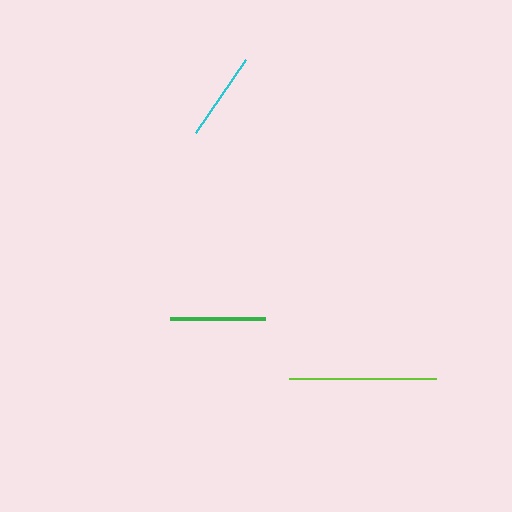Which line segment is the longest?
The lime line is the longest at approximately 147 pixels.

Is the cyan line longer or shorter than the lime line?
The lime line is longer than the cyan line.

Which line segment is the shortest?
The cyan line is the shortest at approximately 88 pixels.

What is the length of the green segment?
The green segment is approximately 95 pixels long.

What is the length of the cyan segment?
The cyan segment is approximately 88 pixels long.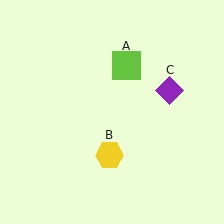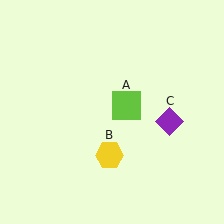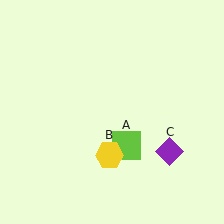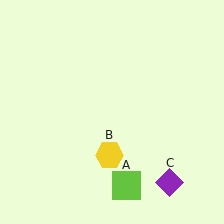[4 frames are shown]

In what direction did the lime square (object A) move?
The lime square (object A) moved down.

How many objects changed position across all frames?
2 objects changed position: lime square (object A), purple diamond (object C).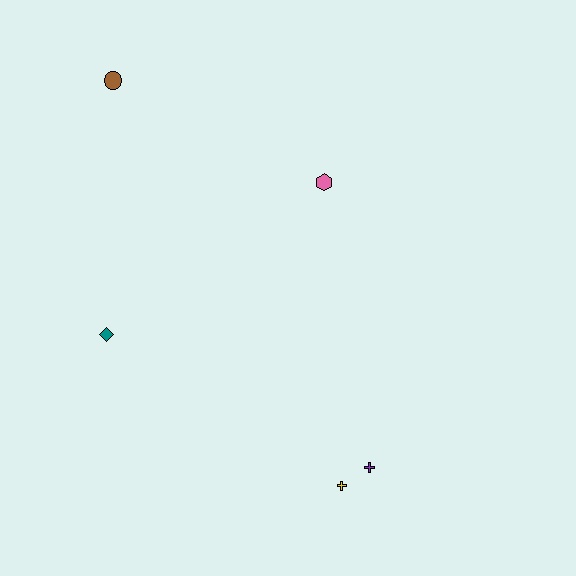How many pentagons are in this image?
There are no pentagons.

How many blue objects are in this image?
There are no blue objects.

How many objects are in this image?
There are 5 objects.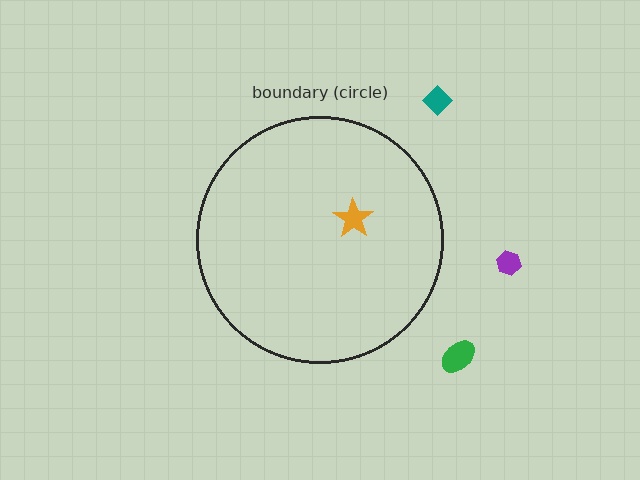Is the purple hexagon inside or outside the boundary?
Outside.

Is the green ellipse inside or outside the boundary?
Outside.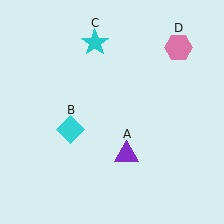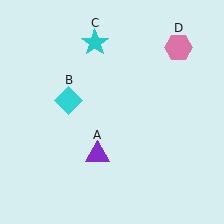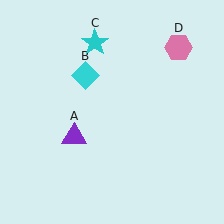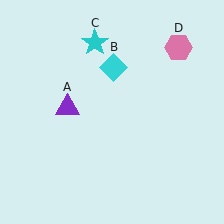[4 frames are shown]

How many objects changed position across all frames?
2 objects changed position: purple triangle (object A), cyan diamond (object B).